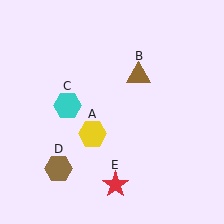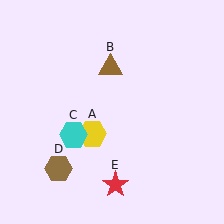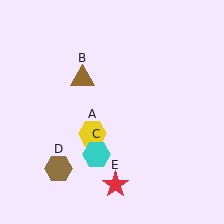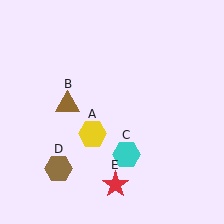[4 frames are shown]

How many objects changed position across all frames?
2 objects changed position: brown triangle (object B), cyan hexagon (object C).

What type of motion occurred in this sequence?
The brown triangle (object B), cyan hexagon (object C) rotated counterclockwise around the center of the scene.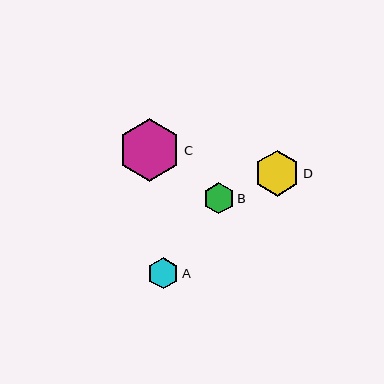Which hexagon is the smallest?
Hexagon A is the smallest with a size of approximately 31 pixels.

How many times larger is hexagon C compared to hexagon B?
Hexagon C is approximately 2.0 times the size of hexagon B.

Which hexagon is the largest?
Hexagon C is the largest with a size of approximately 63 pixels.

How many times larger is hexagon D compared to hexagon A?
Hexagon D is approximately 1.5 times the size of hexagon A.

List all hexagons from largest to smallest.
From largest to smallest: C, D, B, A.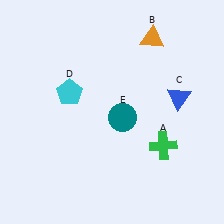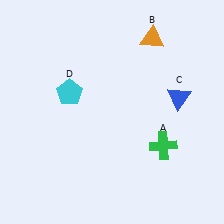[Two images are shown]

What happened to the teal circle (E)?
The teal circle (E) was removed in Image 2. It was in the bottom-right area of Image 1.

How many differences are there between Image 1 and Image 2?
There is 1 difference between the two images.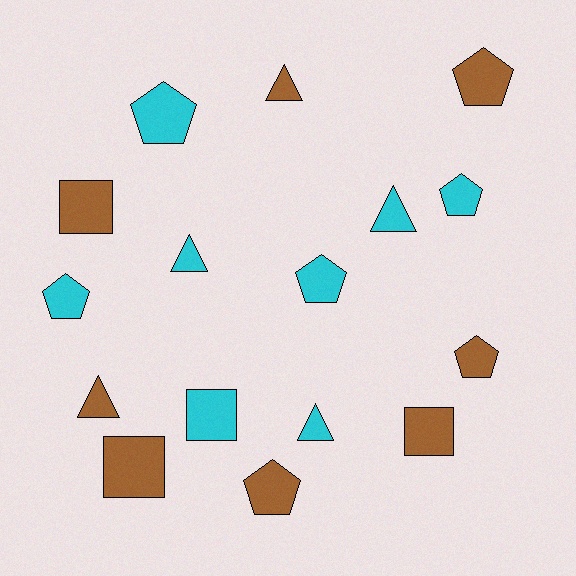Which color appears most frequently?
Brown, with 8 objects.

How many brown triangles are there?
There are 2 brown triangles.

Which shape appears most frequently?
Pentagon, with 7 objects.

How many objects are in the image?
There are 16 objects.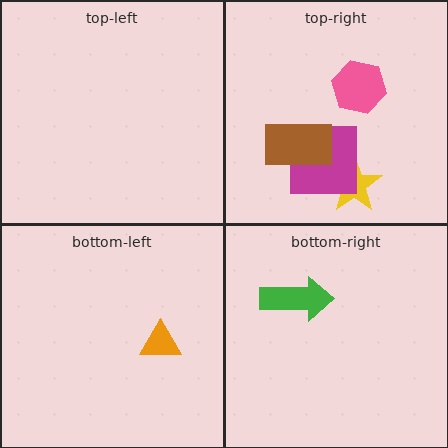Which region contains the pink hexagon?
The top-right region.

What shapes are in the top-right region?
The yellow star, the pink hexagon, the magenta square, the brown rectangle.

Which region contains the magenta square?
The top-right region.